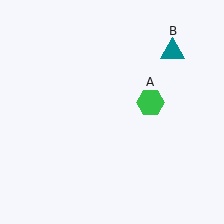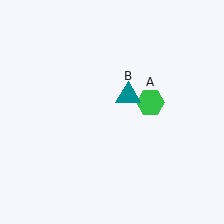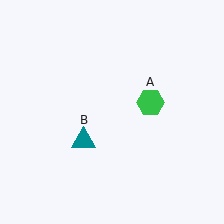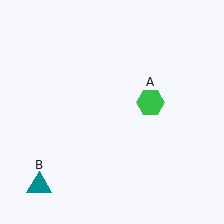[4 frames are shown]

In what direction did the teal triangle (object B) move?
The teal triangle (object B) moved down and to the left.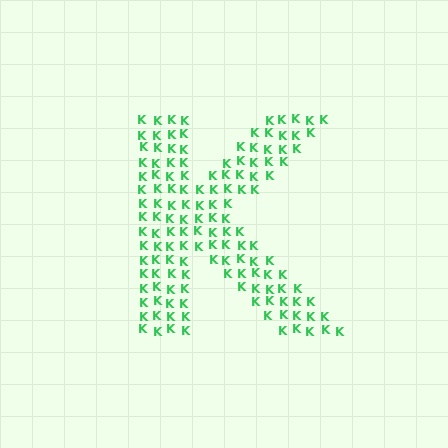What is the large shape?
The large shape is the letter K.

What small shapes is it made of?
It is made of small letter K's.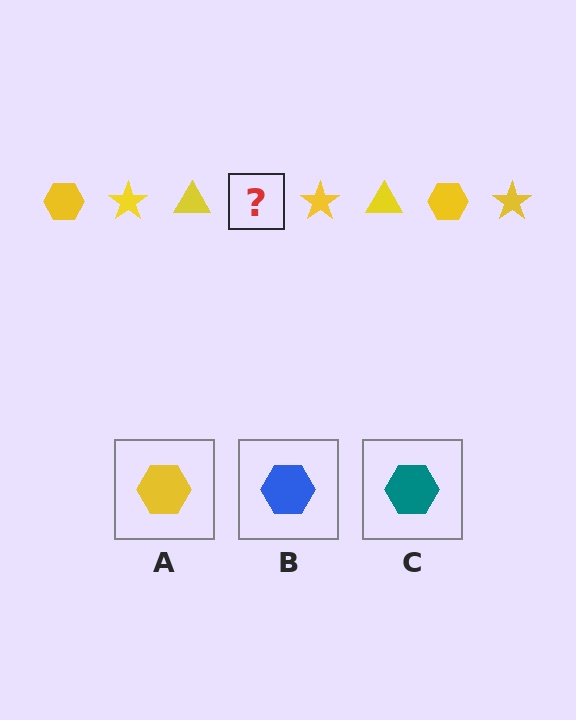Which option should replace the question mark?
Option A.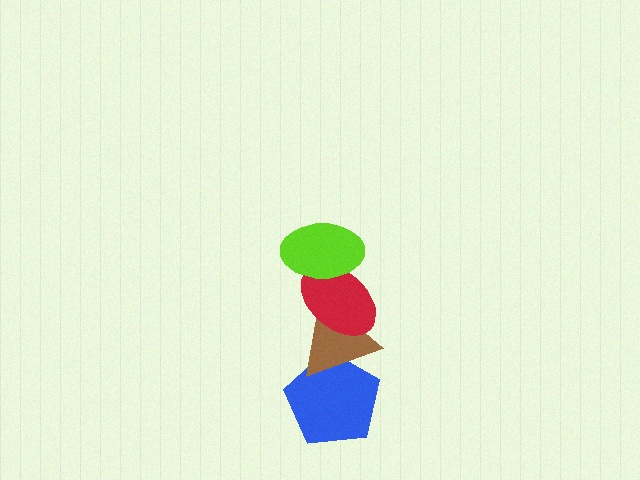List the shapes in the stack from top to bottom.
From top to bottom: the lime ellipse, the red ellipse, the brown triangle, the blue pentagon.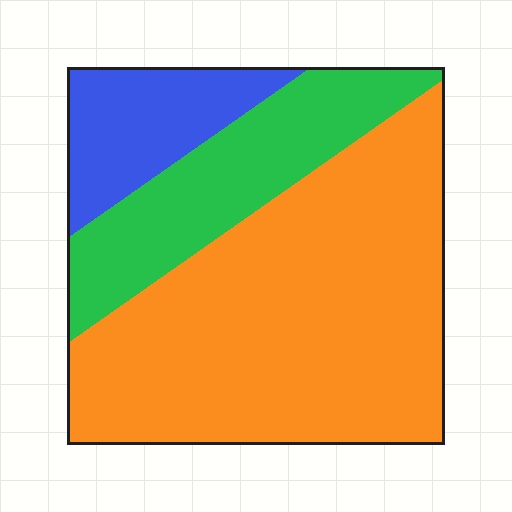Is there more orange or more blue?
Orange.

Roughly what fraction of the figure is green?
Green covers 23% of the figure.